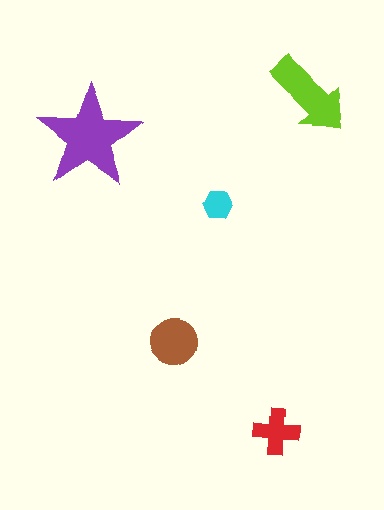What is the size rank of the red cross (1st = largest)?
4th.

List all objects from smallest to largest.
The cyan hexagon, the red cross, the brown circle, the lime arrow, the purple star.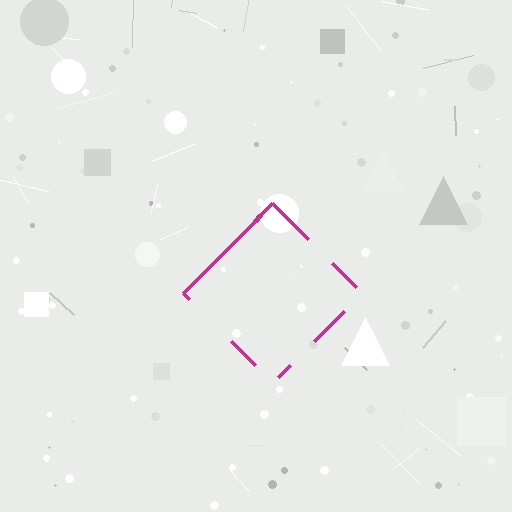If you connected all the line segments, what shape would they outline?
They would outline a diamond.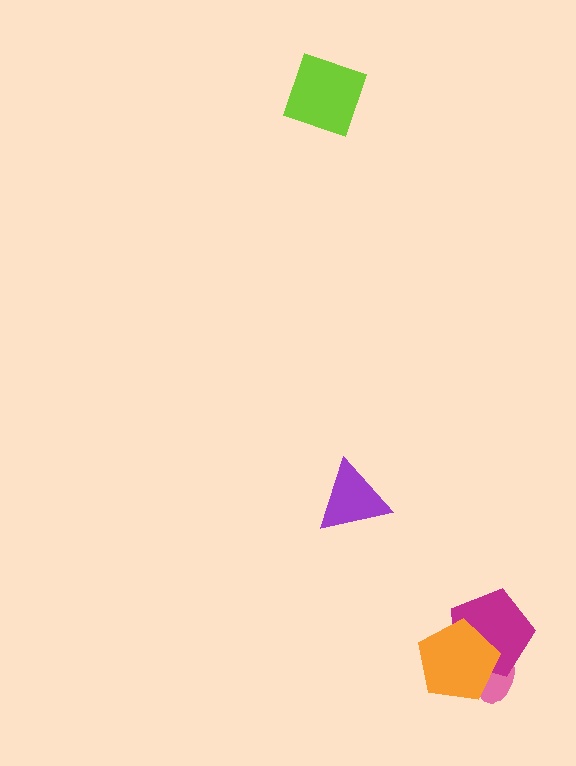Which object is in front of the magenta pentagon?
The orange pentagon is in front of the magenta pentagon.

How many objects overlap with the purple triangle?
0 objects overlap with the purple triangle.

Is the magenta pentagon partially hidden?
Yes, it is partially covered by another shape.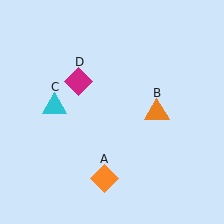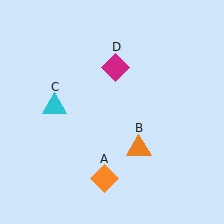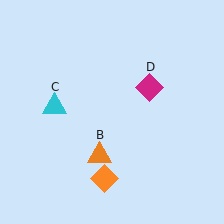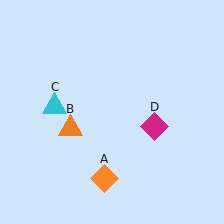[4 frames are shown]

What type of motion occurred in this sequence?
The orange triangle (object B), magenta diamond (object D) rotated clockwise around the center of the scene.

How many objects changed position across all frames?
2 objects changed position: orange triangle (object B), magenta diamond (object D).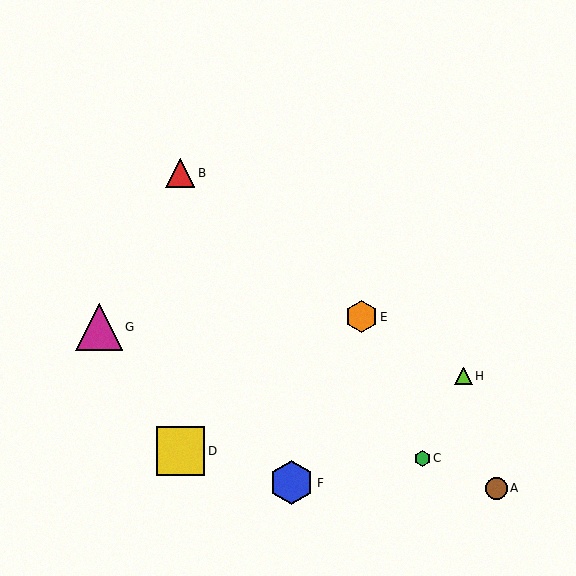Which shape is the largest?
The yellow square (labeled D) is the largest.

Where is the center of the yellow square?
The center of the yellow square is at (180, 451).